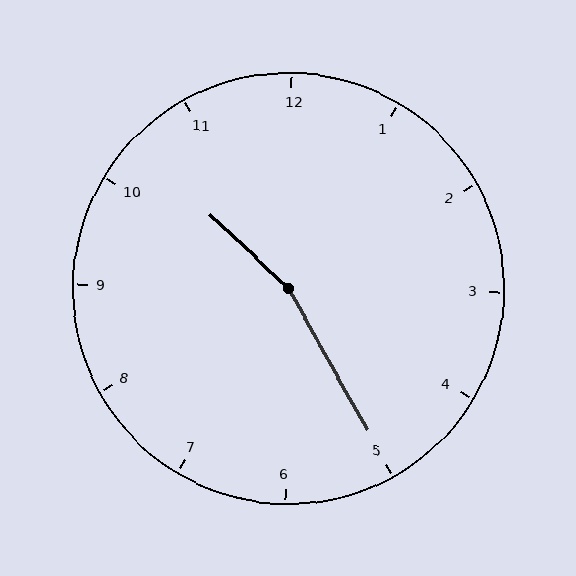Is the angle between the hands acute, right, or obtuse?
It is obtuse.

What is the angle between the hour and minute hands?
Approximately 162 degrees.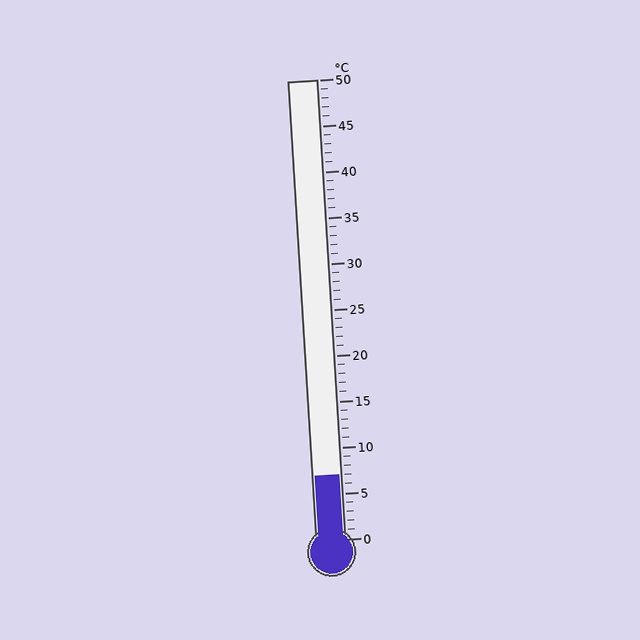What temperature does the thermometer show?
The thermometer shows approximately 7°C.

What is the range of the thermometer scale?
The thermometer scale ranges from 0°C to 50°C.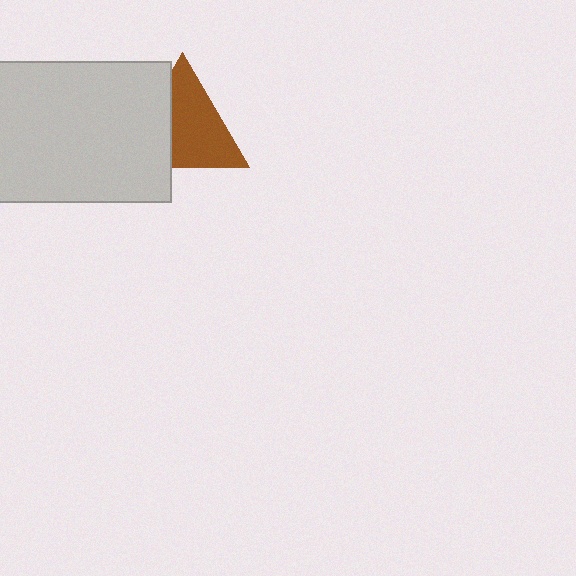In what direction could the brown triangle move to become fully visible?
The brown triangle could move right. That would shift it out from behind the light gray rectangle entirely.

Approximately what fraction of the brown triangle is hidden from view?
Roughly 35% of the brown triangle is hidden behind the light gray rectangle.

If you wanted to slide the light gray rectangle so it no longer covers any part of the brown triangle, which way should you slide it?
Slide it left — that is the most direct way to separate the two shapes.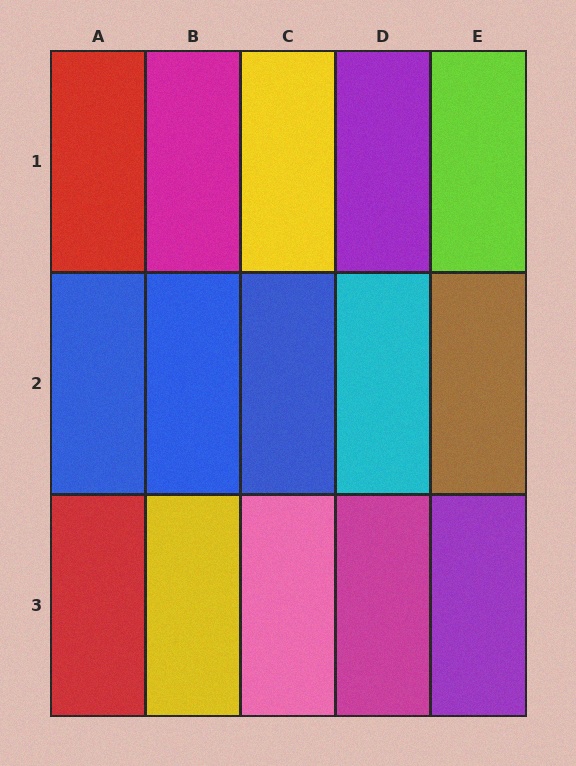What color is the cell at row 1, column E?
Lime.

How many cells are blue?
3 cells are blue.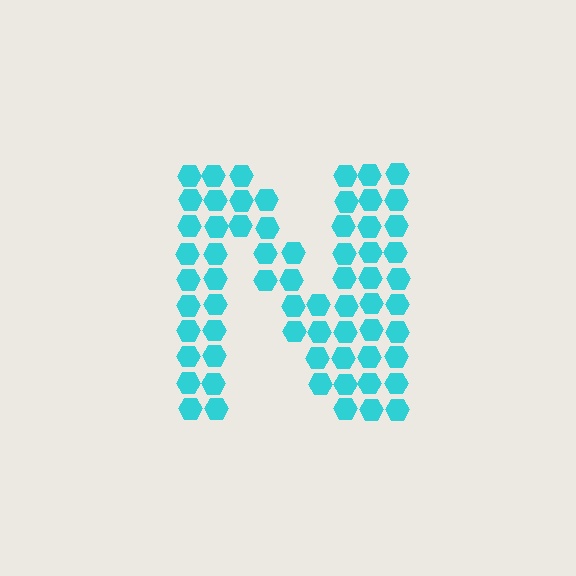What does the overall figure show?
The overall figure shows the letter N.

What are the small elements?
The small elements are hexagons.